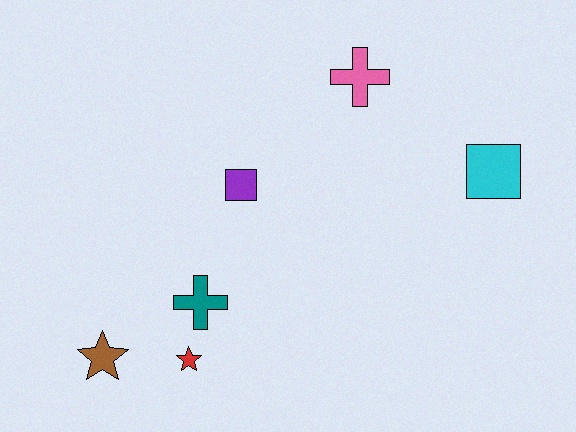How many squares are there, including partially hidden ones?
There are 2 squares.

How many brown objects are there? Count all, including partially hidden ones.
There is 1 brown object.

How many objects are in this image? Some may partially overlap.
There are 6 objects.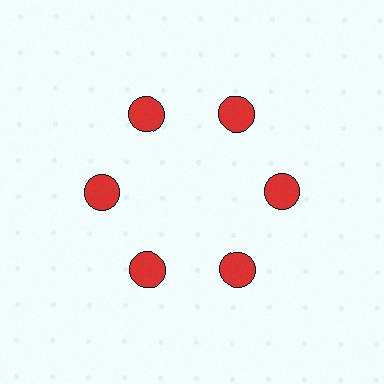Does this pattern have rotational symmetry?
Yes, this pattern has 6-fold rotational symmetry. It looks the same after rotating 60 degrees around the center.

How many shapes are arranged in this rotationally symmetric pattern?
There are 6 shapes, arranged in 6 groups of 1.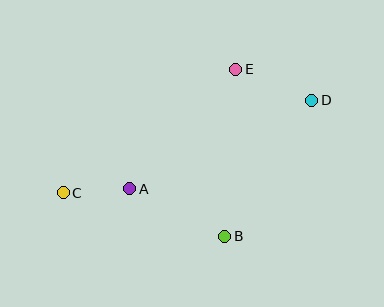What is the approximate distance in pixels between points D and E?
The distance between D and E is approximately 82 pixels.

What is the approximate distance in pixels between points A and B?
The distance between A and B is approximately 106 pixels.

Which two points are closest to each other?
Points A and C are closest to each other.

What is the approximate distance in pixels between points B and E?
The distance between B and E is approximately 167 pixels.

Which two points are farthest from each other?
Points C and D are farthest from each other.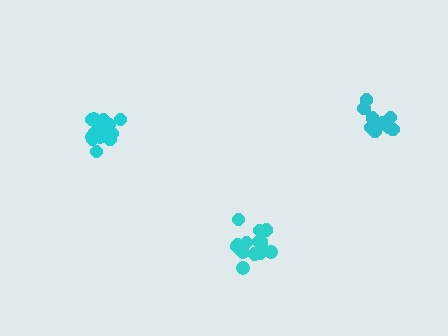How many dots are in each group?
Group 1: 15 dots, Group 2: 15 dots, Group 3: 14 dots (44 total).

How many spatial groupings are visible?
There are 3 spatial groupings.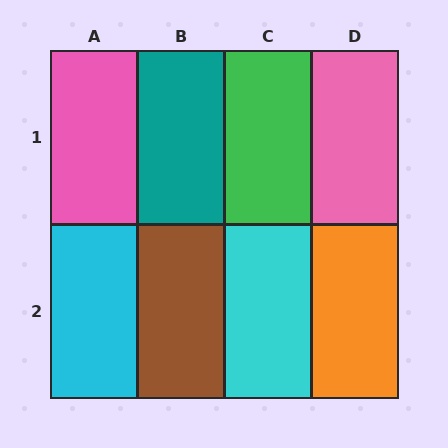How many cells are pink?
2 cells are pink.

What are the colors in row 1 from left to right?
Pink, teal, green, pink.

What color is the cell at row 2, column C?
Cyan.